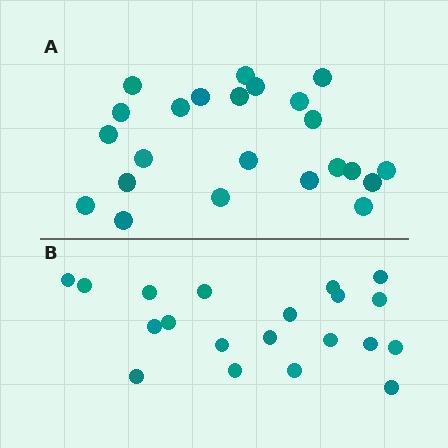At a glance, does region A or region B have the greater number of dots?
Region A (the top region) has more dots.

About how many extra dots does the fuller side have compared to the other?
Region A has just a few more — roughly 2 or 3 more dots than region B.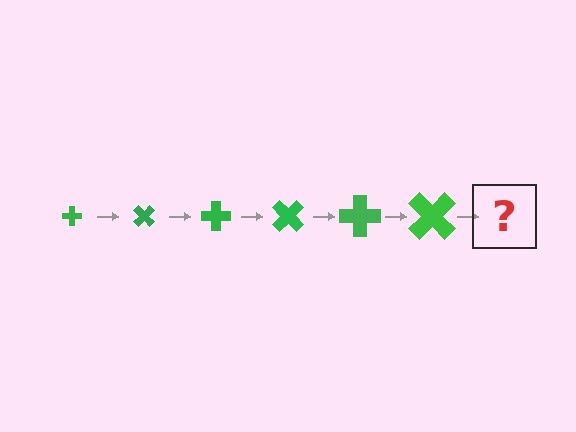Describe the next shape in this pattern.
It should be a cross, larger than the previous one and rotated 270 degrees from the start.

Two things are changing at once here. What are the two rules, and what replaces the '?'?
The two rules are that the cross grows larger each step and it rotates 45 degrees each step. The '?' should be a cross, larger than the previous one and rotated 270 degrees from the start.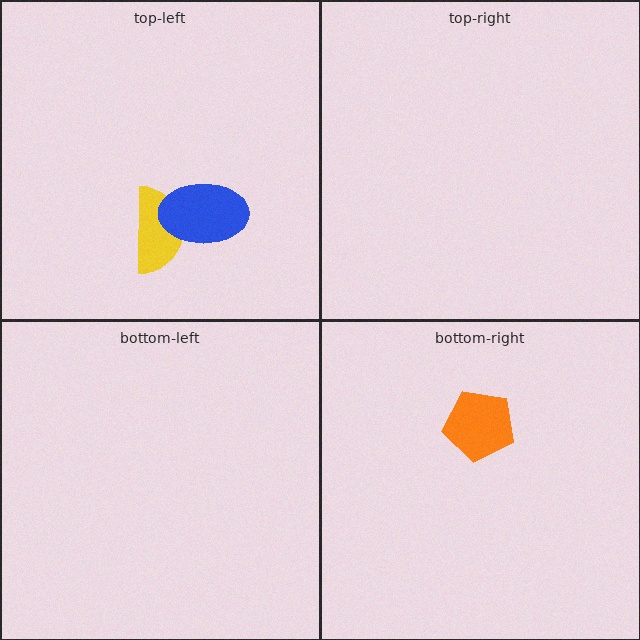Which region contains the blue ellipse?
The top-left region.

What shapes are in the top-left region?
The yellow semicircle, the blue ellipse.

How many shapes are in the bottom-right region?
1.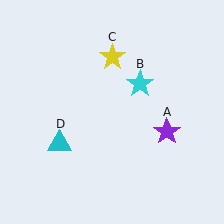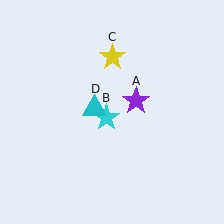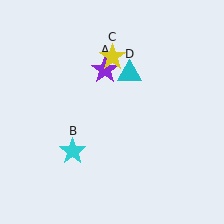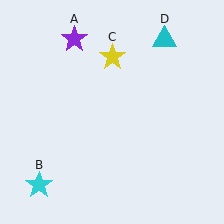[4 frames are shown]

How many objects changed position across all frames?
3 objects changed position: purple star (object A), cyan star (object B), cyan triangle (object D).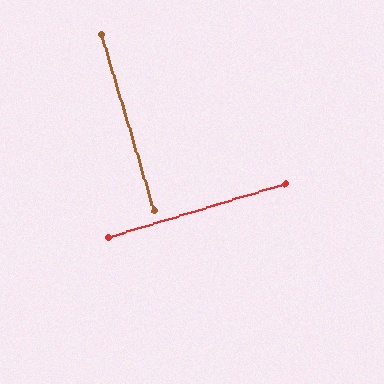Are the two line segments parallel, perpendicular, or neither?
Perpendicular — they meet at approximately 90°.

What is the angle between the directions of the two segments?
Approximately 90 degrees.